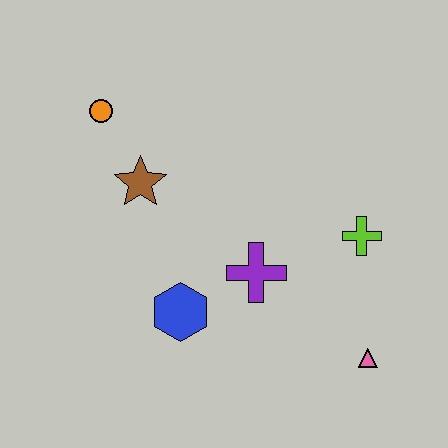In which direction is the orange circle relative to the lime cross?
The orange circle is to the left of the lime cross.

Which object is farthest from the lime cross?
The orange circle is farthest from the lime cross.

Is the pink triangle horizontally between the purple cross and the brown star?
No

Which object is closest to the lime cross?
The purple cross is closest to the lime cross.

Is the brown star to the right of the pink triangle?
No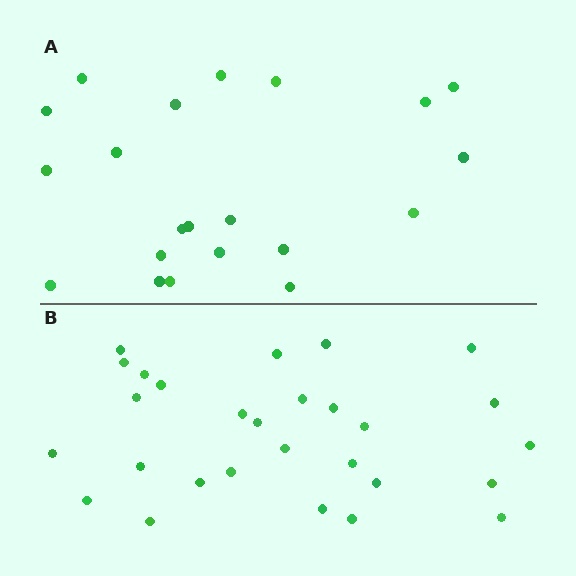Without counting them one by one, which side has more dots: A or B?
Region B (the bottom region) has more dots.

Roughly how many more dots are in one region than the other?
Region B has roughly 8 or so more dots than region A.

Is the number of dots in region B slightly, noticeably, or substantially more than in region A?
Region B has noticeably more, but not dramatically so. The ratio is roughly 1.3 to 1.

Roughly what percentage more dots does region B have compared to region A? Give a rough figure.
About 35% more.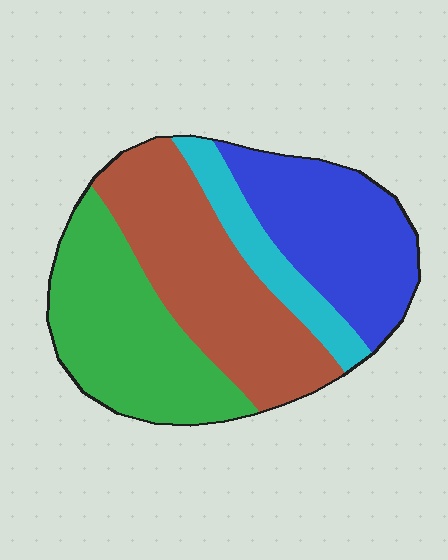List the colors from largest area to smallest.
From largest to smallest: brown, green, blue, cyan.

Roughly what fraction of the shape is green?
Green covers 30% of the shape.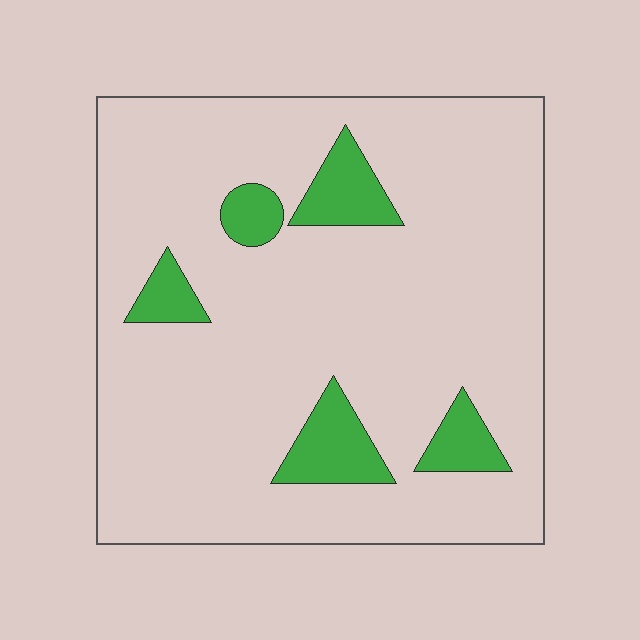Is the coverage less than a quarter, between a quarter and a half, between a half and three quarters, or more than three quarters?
Less than a quarter.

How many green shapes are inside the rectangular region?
5.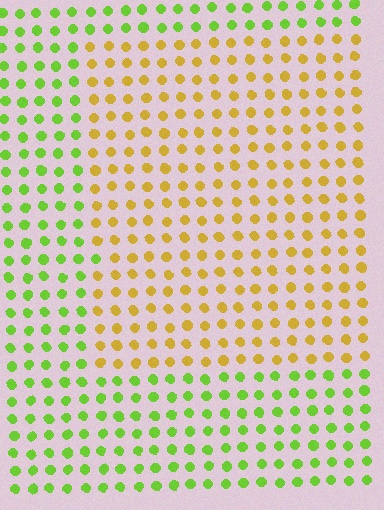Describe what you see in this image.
The image is filled with small lime elements in a uniform arrangement. A rectangle-shaped region is visible where the elements are tinted to a slightly different hue, forming a subtle color boundary.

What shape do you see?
I see a rectangle.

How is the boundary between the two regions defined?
The boundary is defined purely by a slight shift in hue (about 52 degrees). Spacing, size, and orientation are identical on both sides.